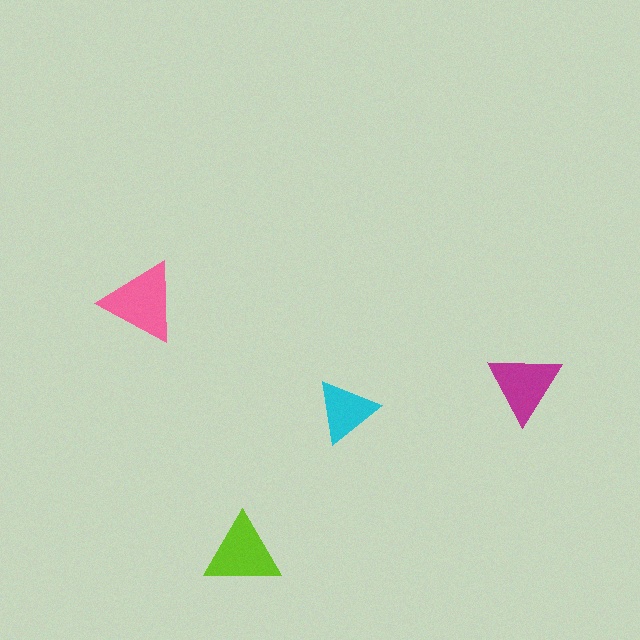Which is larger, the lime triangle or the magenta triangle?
The lime one.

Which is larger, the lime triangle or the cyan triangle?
The lime one.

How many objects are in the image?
There are 4 objects in the image.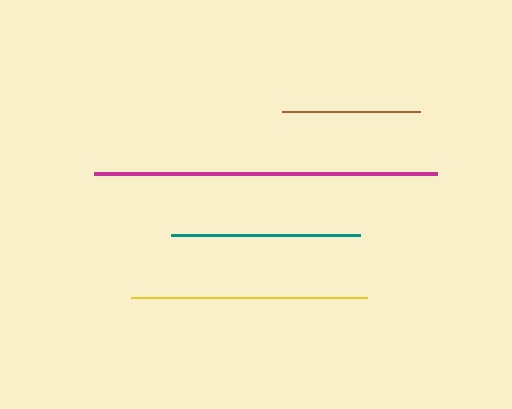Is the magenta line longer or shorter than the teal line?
The magenta line is longer than the teal line.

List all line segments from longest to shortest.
From longest to shortest: magenta, yellow, teal, brown.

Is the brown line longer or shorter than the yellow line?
The yellow line is longer than the brown line.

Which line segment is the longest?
The magenta line is the longest at approximately 343 pixels.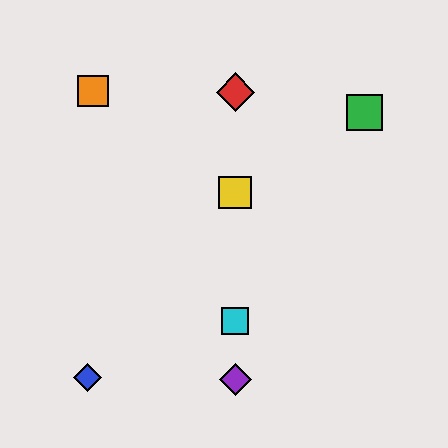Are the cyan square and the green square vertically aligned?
No, the cyan square is at x≈235 and the green square is at x≈364.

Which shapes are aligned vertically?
The red diamond, the yellow square, the purple diamond, the cyan square are aligned vertically.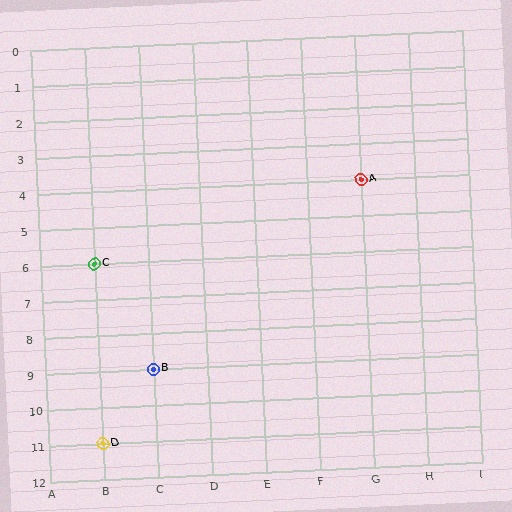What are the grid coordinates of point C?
Point C is at grid coordinates (B, 6).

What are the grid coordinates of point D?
Point D is at grid coordinates (B, 11).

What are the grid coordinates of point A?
Point A is at grid coordinates (G, 4).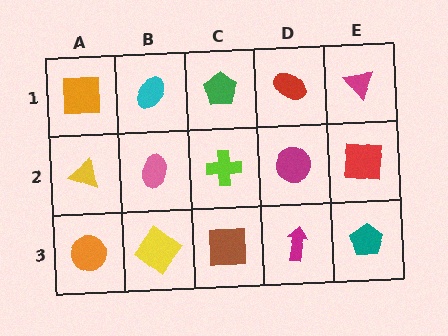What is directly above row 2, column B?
A cyan ellipse.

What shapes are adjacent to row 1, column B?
A pink ellipse (row 2, column B), an orange square (row 1, column A), a green pentagon (row 1, column C).